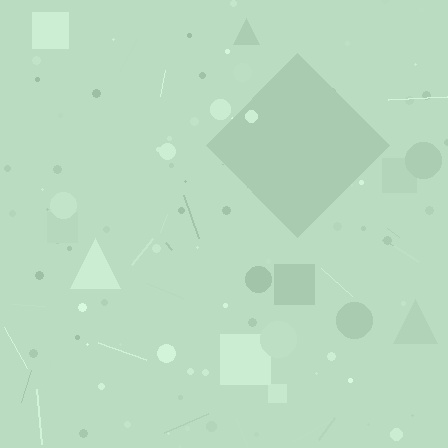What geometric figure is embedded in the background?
A diamond is embedded in the background.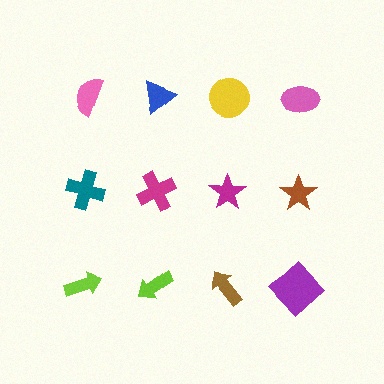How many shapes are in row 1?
4 shapes.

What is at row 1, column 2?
A blue triangle.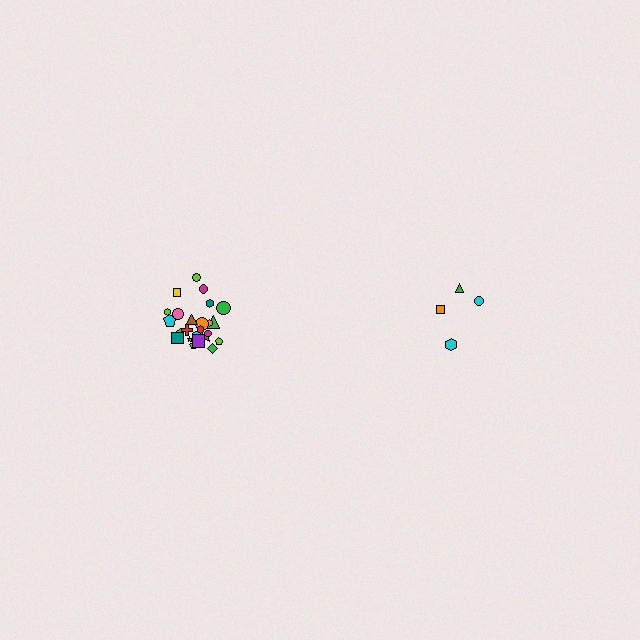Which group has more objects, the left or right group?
The left group.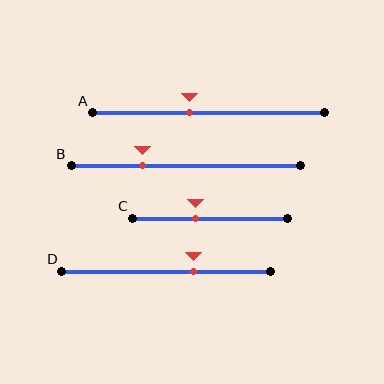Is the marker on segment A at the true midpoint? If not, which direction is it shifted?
No, the marker on segment A is shifted to the left by about 8% of the segment length.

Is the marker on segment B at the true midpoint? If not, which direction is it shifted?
No, the marker on segment B is shifted to the left by about 19% of the segment length.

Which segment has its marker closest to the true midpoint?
Segment A has its marker closest to the true midpoint.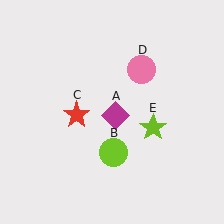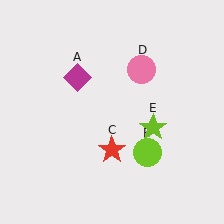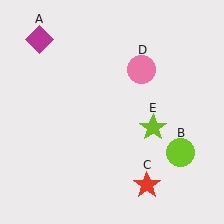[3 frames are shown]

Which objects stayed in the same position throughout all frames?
Pink circle (object D) and lime star (object E) remained stationary.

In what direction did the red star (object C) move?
The red star (object C) moved down and to the right.